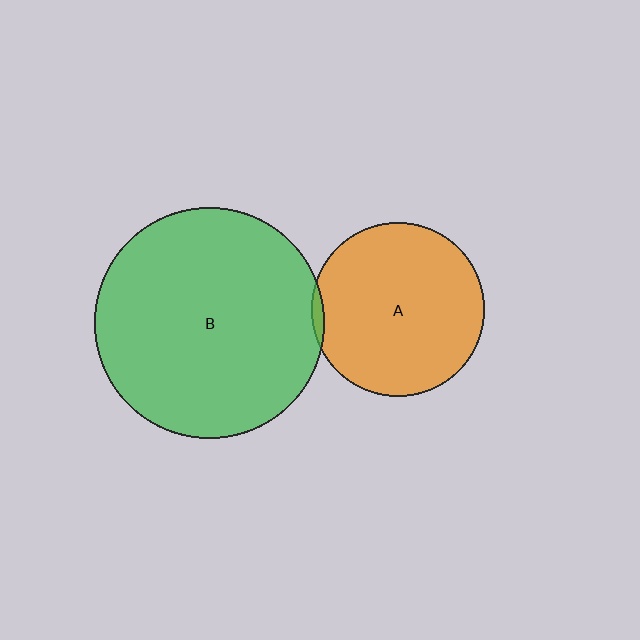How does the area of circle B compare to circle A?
Approximately 1.8 times.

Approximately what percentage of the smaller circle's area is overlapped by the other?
Approximately 5%.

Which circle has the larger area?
Circle B (green).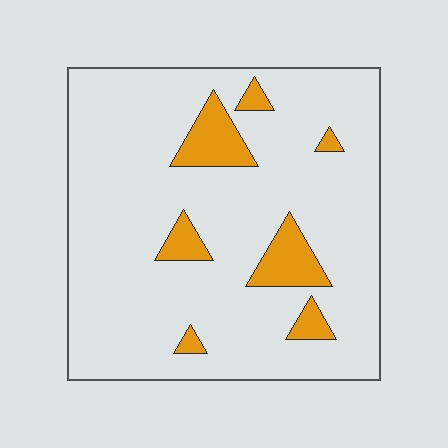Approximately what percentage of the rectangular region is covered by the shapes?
Approximately 10%.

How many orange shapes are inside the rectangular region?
7.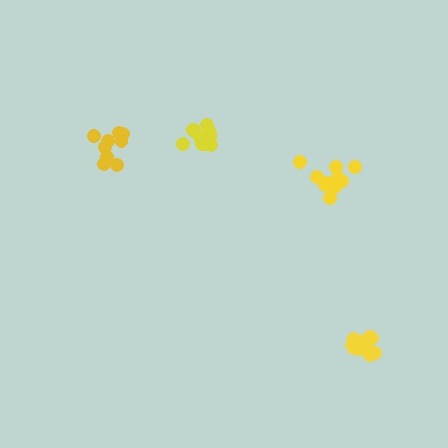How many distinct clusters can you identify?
There are 4 distinct clusters.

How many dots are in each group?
Group 1: 11 dots, Group 2: 9 dots, Group 3: 14 dots, Group 4: 10 dots (44 total).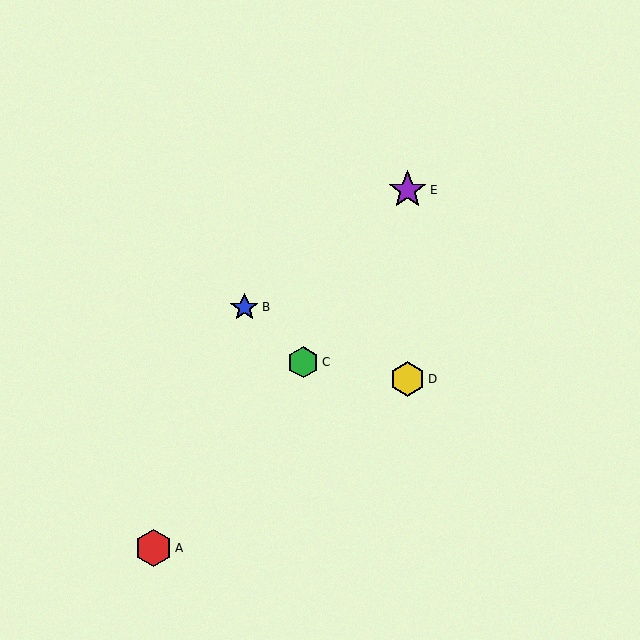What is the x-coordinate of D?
Object D is at x≈408.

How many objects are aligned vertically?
2 objects (D, E) are aligned vertically.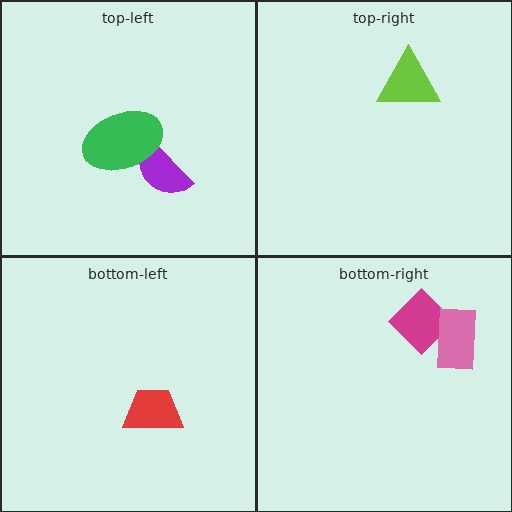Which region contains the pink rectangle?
The bottom-right region.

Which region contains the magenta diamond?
The bottom-right region.